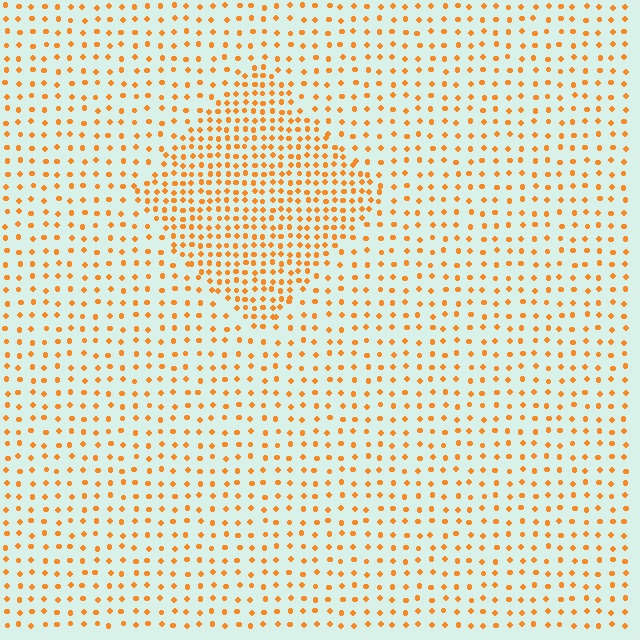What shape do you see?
I see a diamond.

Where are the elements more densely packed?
The elements are more densely packed inside the diamond boundary.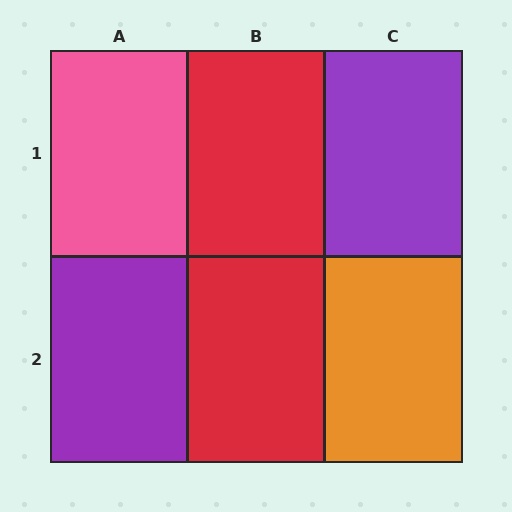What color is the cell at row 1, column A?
Pink.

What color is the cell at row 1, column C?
Purple.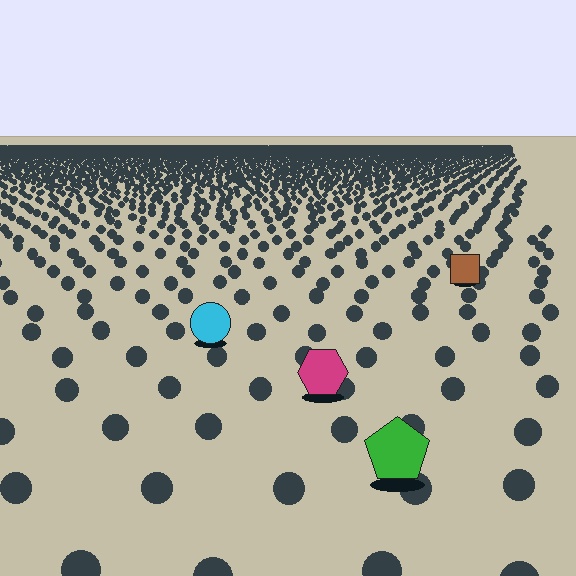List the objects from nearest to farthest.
From nearest to farthest: the green pentagon, the magenta hexagon, the cyan circle, the brown square.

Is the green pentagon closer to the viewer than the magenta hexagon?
Yes. The green pentagon is closer — you can tell from the texture gradient: the ground texture is coarser near it.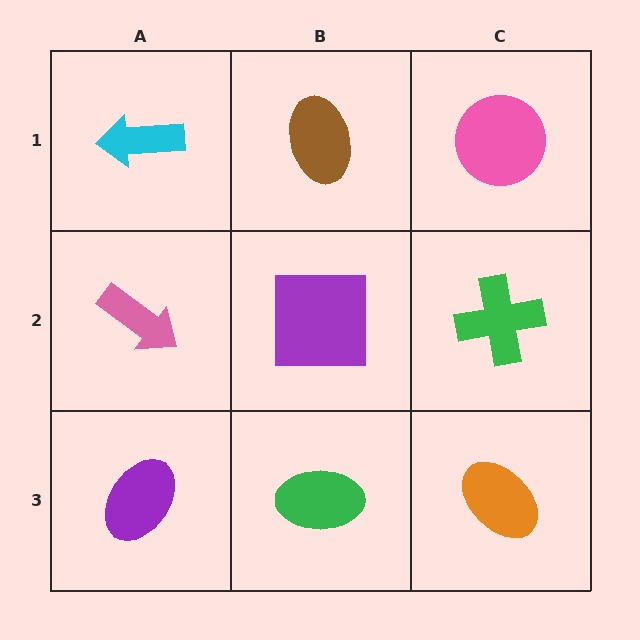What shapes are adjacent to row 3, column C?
A green cross (row 2, column C), a green ellipse (row 3, column B).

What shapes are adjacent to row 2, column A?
A cyan arrow (row 1, column A), a purple ellipse (row 3, column A), a purple square (row 2, column B).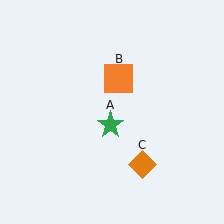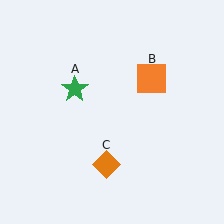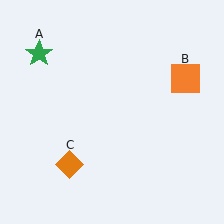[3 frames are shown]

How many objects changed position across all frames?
3 objects changed position: green star (object A), orange square (object B), orange diamond (object C).